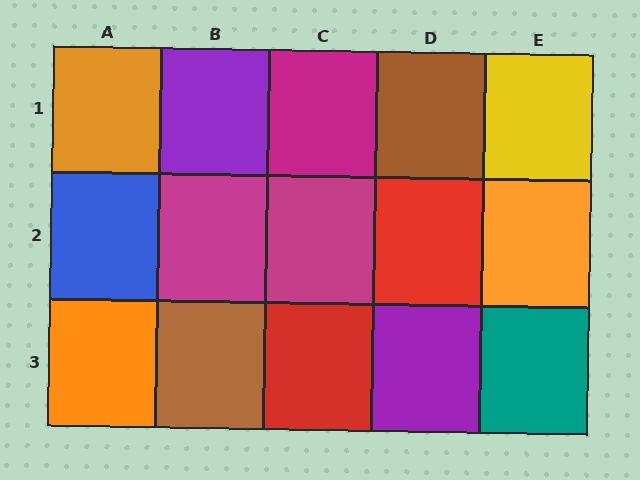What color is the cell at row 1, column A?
Orange.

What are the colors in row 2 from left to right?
Blue, magenta, magenta, red, orange.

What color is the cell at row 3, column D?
Purple.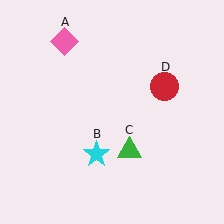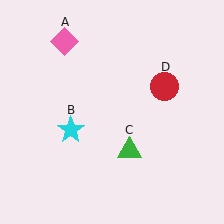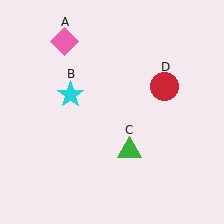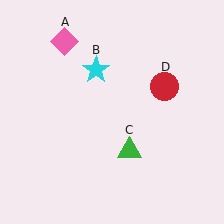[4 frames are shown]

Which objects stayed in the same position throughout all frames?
Pink diamond (object A) and green triangle (object C) and red circle (object D) remained stationary.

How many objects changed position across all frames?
1 object changed position: cyan star (object B).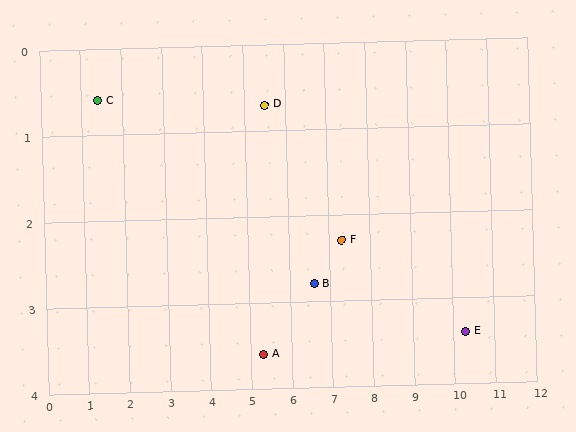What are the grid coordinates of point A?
Point A is at approximately (5.3, 3.6).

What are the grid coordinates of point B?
Point B is at approximately (6.6, 2.8).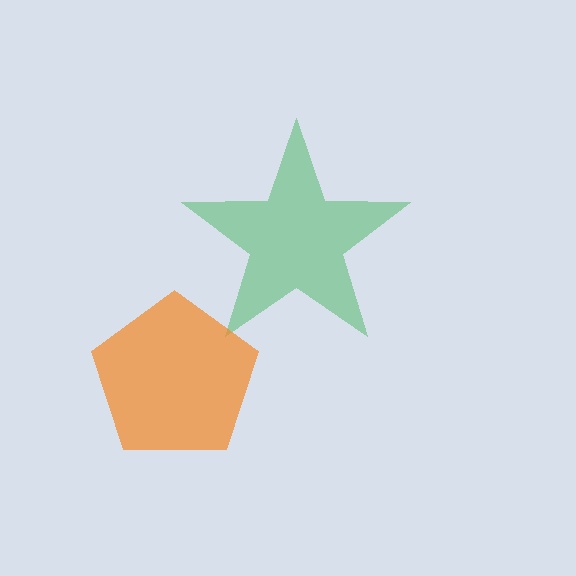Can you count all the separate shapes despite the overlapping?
Yes, there are 2 separate shapes.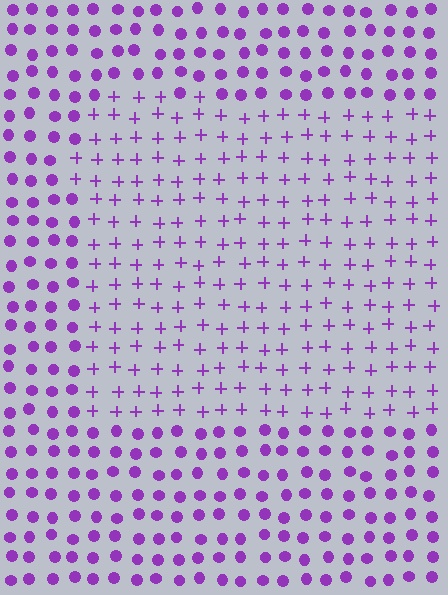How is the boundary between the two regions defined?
The boundary is defined by a change in element shape: plus signs inside vs. circles outside. All elements share the same color and spacing.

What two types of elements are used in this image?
The image uses plus signs inside the rectangle region and circles outside it.